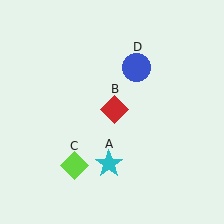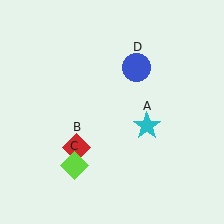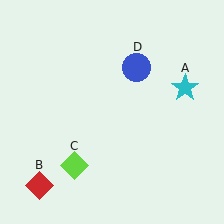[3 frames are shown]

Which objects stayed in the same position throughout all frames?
Lime diamond (object C) and blue circle (object D) remained stationary.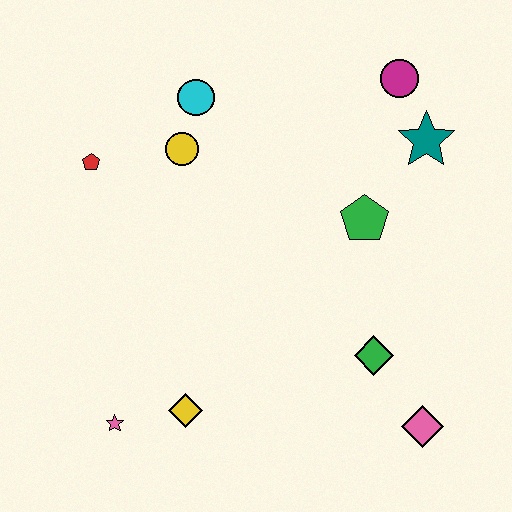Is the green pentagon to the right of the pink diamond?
No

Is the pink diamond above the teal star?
No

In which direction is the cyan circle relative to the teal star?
The cyan circle is to the left of the teal star.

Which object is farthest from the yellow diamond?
The magenta circle is farthest from the yellow diamond.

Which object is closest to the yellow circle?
The cyan circle is closest to the yellow circle.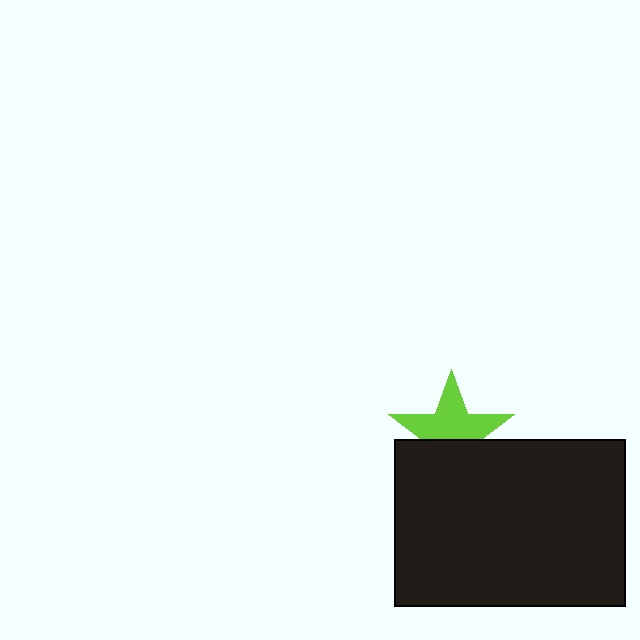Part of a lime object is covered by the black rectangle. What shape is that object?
It is a star.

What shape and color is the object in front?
The object in front is a black rectangle.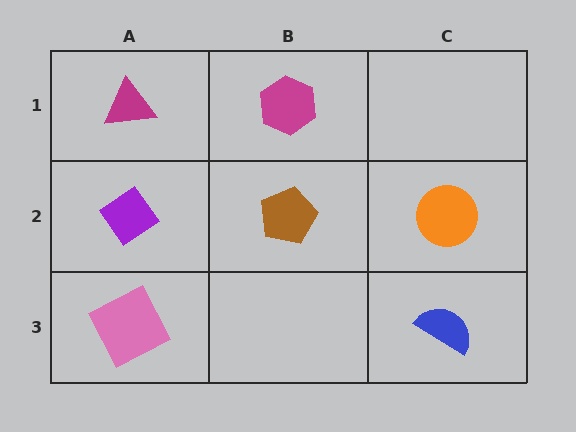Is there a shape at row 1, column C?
No, that cell is empty.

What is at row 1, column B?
A magenta hexagon.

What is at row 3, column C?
A blue semicircle.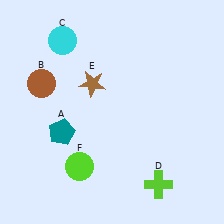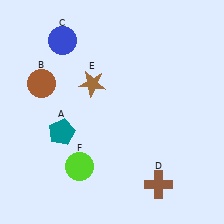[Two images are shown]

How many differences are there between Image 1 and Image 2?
There are 2 differences between the two images.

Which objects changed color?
C changed from cyan to blue. D changed from lime to brown.